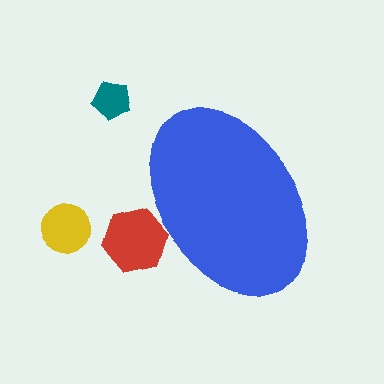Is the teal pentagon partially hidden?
No, the teal pentagon is fully visible.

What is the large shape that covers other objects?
A blue ellipse.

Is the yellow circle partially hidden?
No, the yellow circle is fully visible.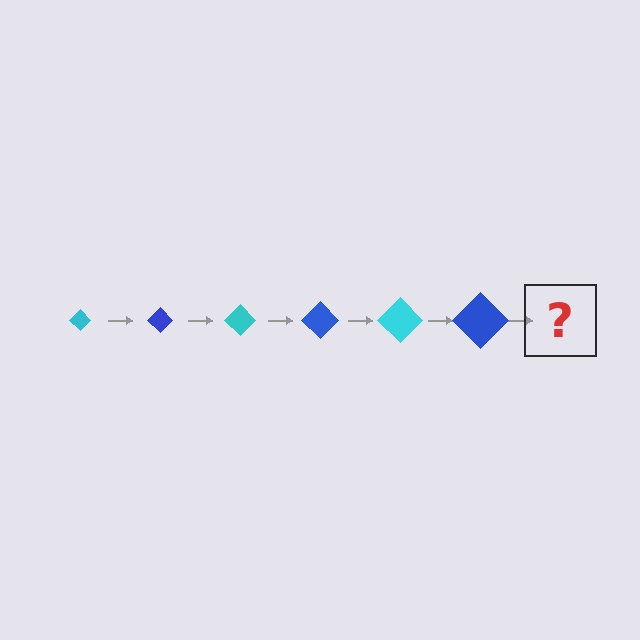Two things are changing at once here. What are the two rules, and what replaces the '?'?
The two rules are that the diamond grows larger each step and the color cycles through cyan and blue. The '?' should be a cyan diamond, larger than the previous one.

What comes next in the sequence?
The next element should be a cyan diamond, larger than the previous one.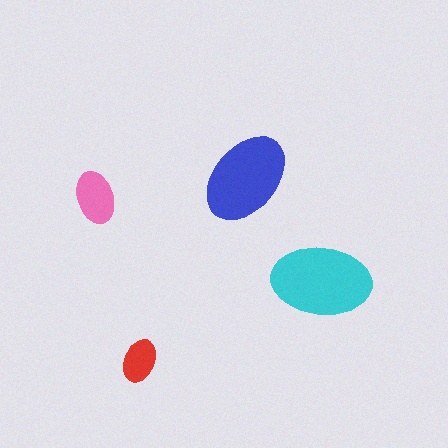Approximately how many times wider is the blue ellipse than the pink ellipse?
About 2 times wider.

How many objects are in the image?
There are 4 objects in the image.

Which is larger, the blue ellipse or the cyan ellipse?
The cyan one.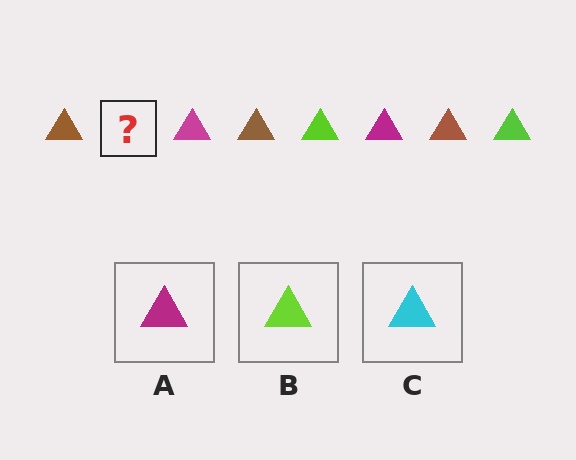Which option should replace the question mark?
Option B.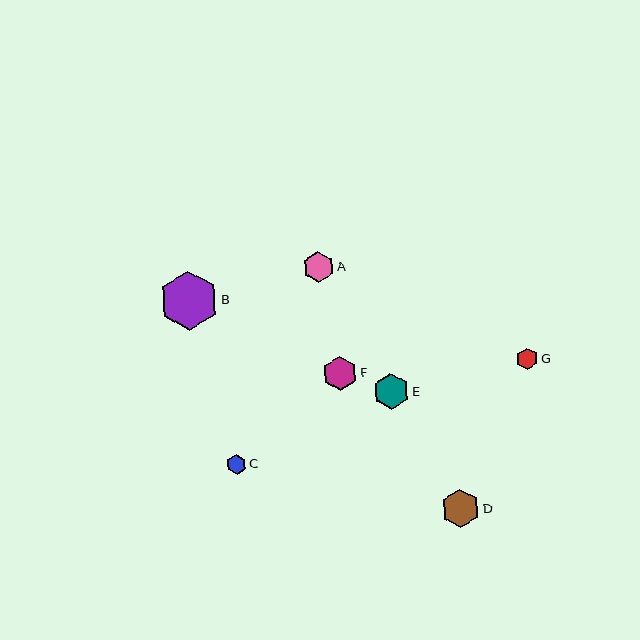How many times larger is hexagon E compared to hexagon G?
Hexagon E is approximately 1.7 times the size of hexagon G.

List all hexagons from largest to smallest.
From largest to smallest: B, D, E, F, A, G, C.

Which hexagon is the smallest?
Hexagon C is the smallest with a size of approximately 20 pixels.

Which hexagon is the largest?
Hexagon B is the largest with a size of approximately 59 pixels.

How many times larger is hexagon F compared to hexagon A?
Hexagon F is approximately 1.1 times the size of hexagon A.